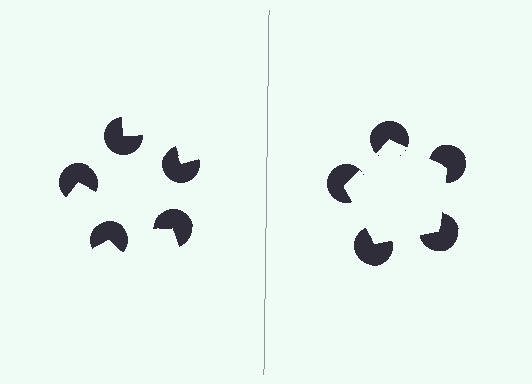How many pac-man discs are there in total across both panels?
10 — 5 on each side.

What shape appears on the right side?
An illusory pentagon.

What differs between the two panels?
The pac-man discs are positioned identically on both sides; only the wedge orientations differ. On the right they align to a pentagon; on the left they are misaligned.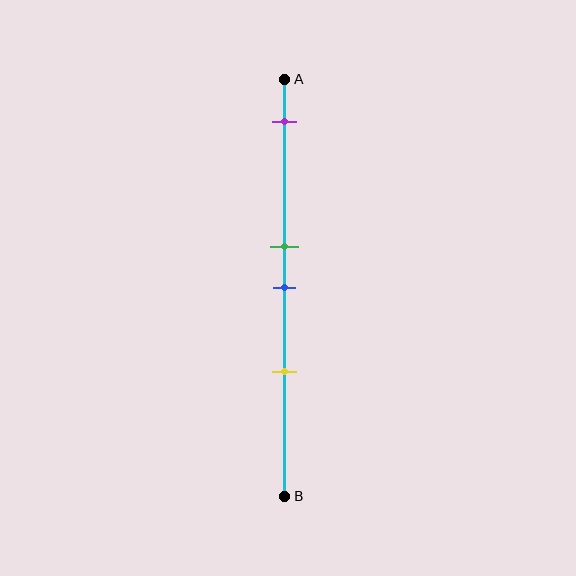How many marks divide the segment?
There are 4 marks dividing the segment.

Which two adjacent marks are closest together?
The green and blue marks are the closest adjacent pair.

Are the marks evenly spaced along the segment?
No, the marks are not evenly spaced.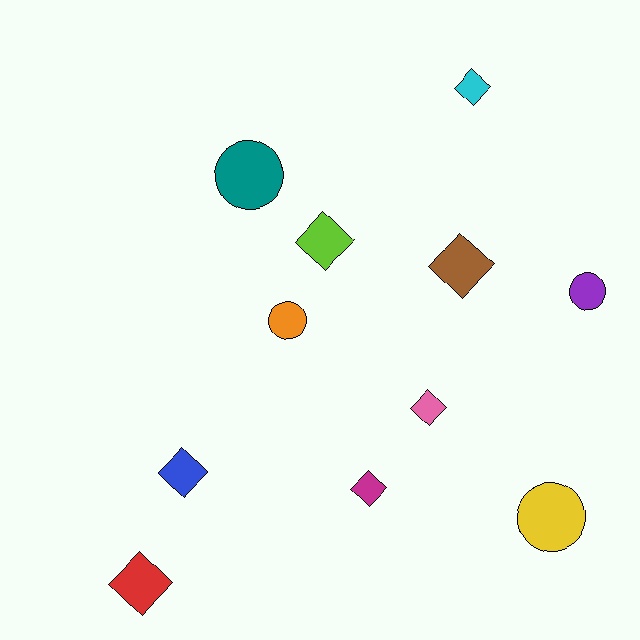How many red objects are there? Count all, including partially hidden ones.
There is 1 red object.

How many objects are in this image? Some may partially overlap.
There are 11 objects.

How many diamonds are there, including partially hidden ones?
There are 7 diamonds.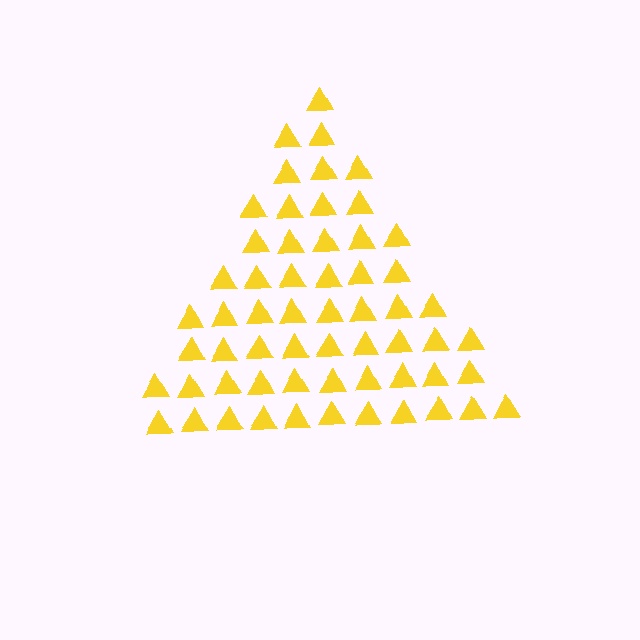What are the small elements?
The small elements are triangles.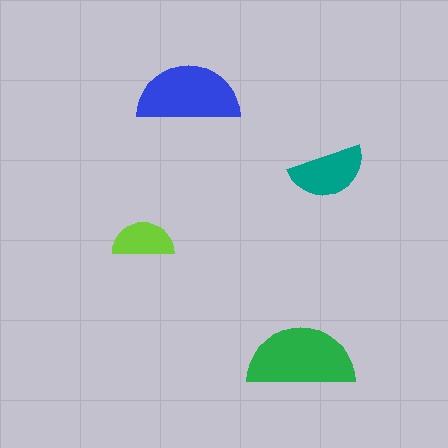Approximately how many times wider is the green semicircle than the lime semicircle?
About 2 times wider.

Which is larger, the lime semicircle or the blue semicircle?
The blue one.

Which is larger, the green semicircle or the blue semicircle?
The green one.